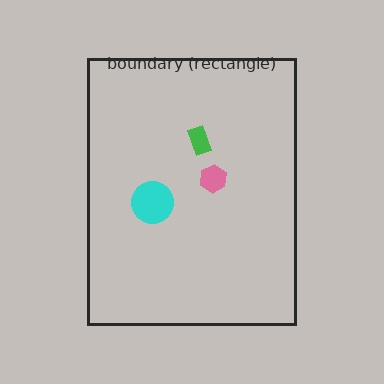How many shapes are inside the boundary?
3 inside, 0 outside.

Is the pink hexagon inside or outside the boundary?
Inside.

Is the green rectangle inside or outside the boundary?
Inside.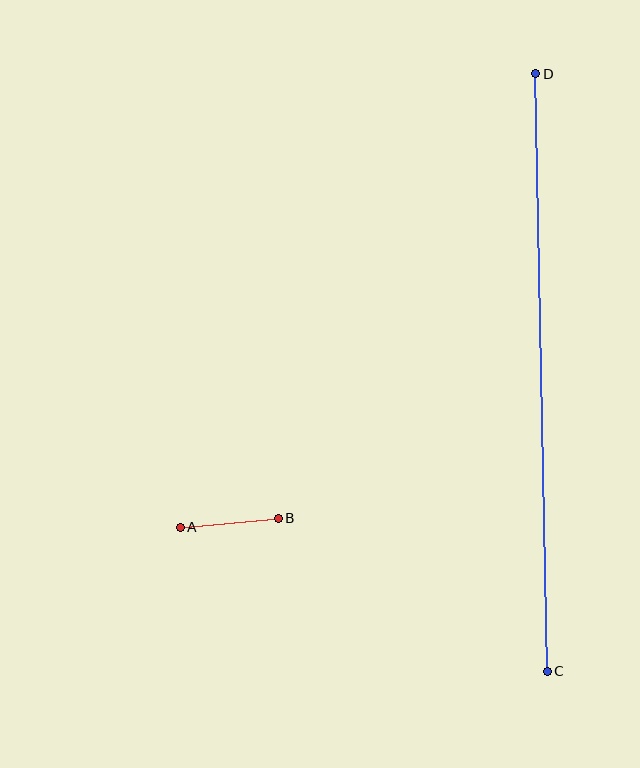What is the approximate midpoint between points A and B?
The midpoint is at approximately (229, 523) pixels.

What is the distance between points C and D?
The distance is approximately 597 pixels.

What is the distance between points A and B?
The distance is approximately 98 pixels.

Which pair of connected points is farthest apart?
Points C and D are farthest apart.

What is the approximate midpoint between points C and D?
The midpoint is at approximately (541, 372) pixels.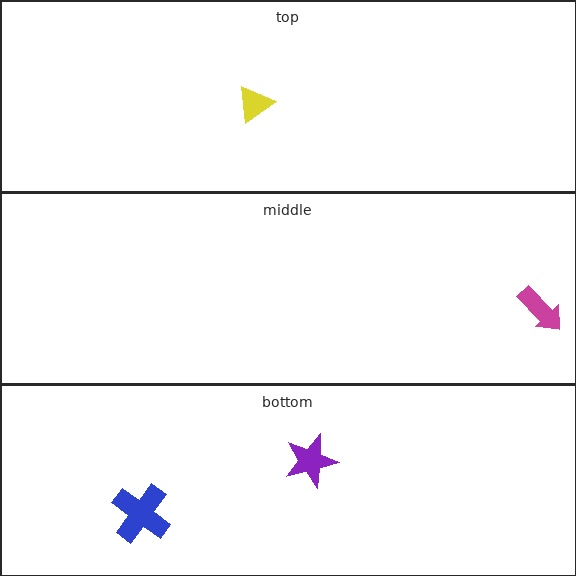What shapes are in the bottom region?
The blue cross, the purple star.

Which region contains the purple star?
The bottom region.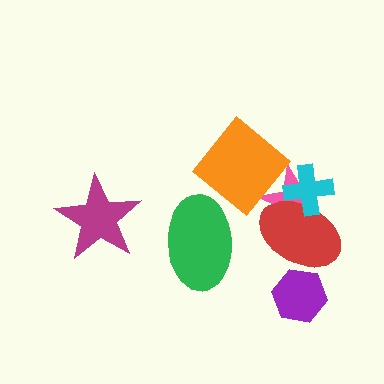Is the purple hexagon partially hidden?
Yes, it is partially covered by another shape.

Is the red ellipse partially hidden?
Yes, it is partially covered by another shape.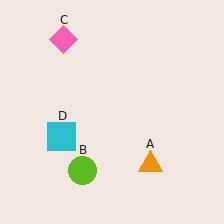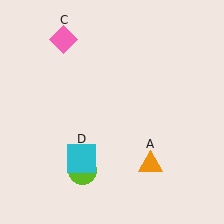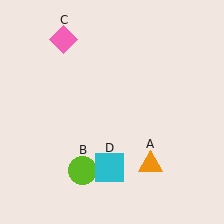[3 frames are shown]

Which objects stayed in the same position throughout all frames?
Orange triangle (object A) and lime circle (object B) and pink diamond (object C) remained stationary.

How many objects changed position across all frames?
1 object changed position: cyan square (object D).